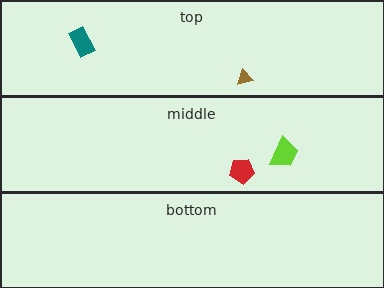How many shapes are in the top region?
2.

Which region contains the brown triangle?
The top region.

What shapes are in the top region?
The brown triangle, the teal rectangle.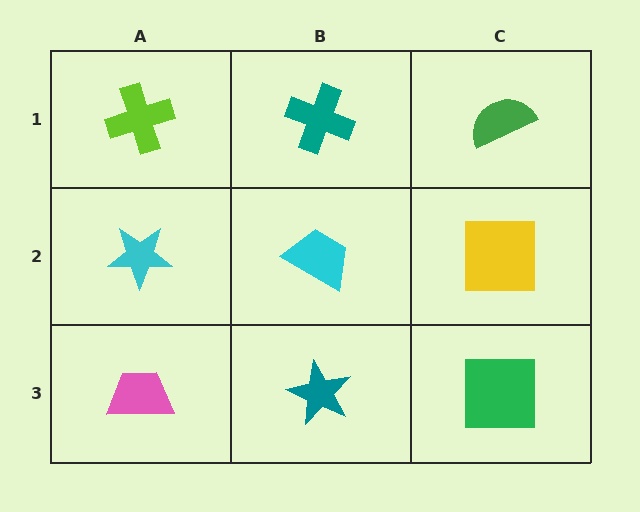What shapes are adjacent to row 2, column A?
A lime cross (row 1, column A), a pink trapezoid (row 3, column A), a cyan trapezoid (row 2, column B).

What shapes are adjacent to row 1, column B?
A cyan trapezoid (row 2, column B), a lime cross (row 1, column A), a green semicircle (row 1, column C).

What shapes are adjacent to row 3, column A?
A cyan star (row 2, column A), a teal star (row 3, column B).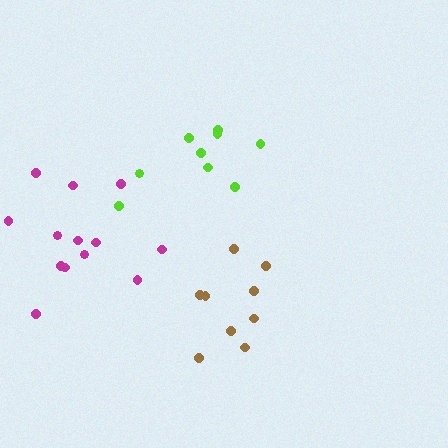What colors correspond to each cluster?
The clusters are colored: lime, magenta, brown.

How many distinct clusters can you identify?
There are 3 distinct clusters.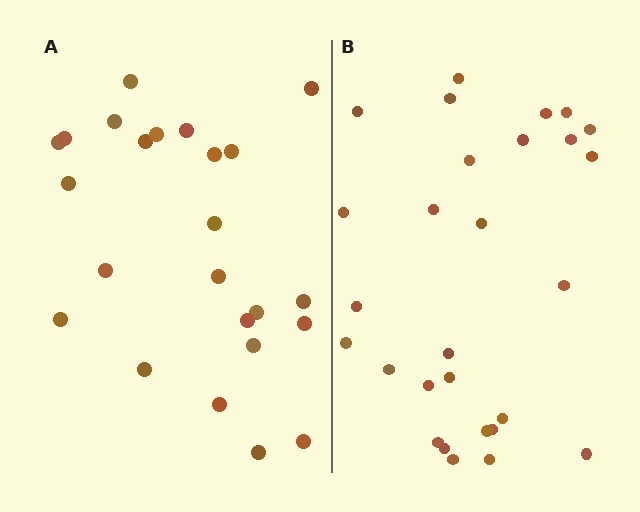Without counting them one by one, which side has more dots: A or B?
Region B (the right region) has more dots.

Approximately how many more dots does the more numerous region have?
Region B has about 4 more dots than region A.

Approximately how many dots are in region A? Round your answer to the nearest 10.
About 20 dots. (The exact count is 24, which rounds to 20.)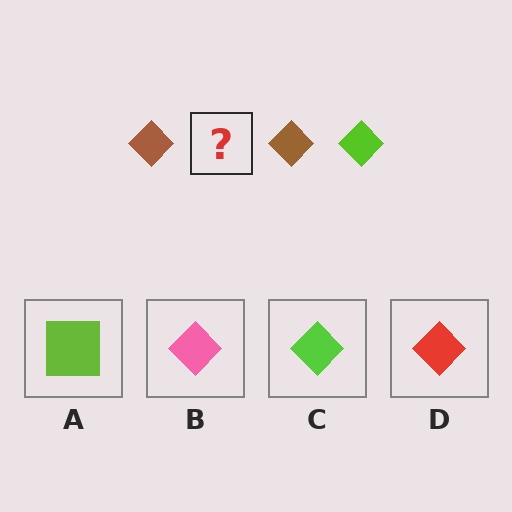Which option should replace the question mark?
Option C.